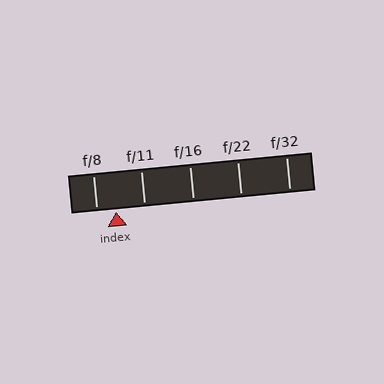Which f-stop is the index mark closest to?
The index mark is closest to f/8.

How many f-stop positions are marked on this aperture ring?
There are 5 f-stop positions marked.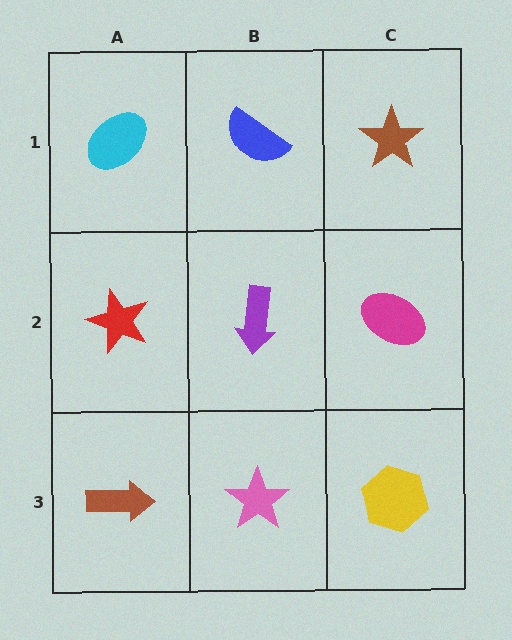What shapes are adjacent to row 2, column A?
A cyan ellipse (row 1, column A), a brown arrow (row 3, column A), a purple arrow (row 2, column B).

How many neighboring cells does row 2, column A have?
3.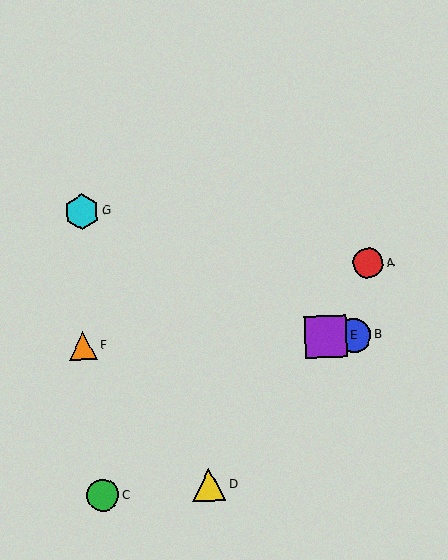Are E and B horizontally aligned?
Yes, both are at y≈336.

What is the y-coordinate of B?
Object B is at y≈335.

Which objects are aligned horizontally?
Objects B, E, F are aligned horizontally.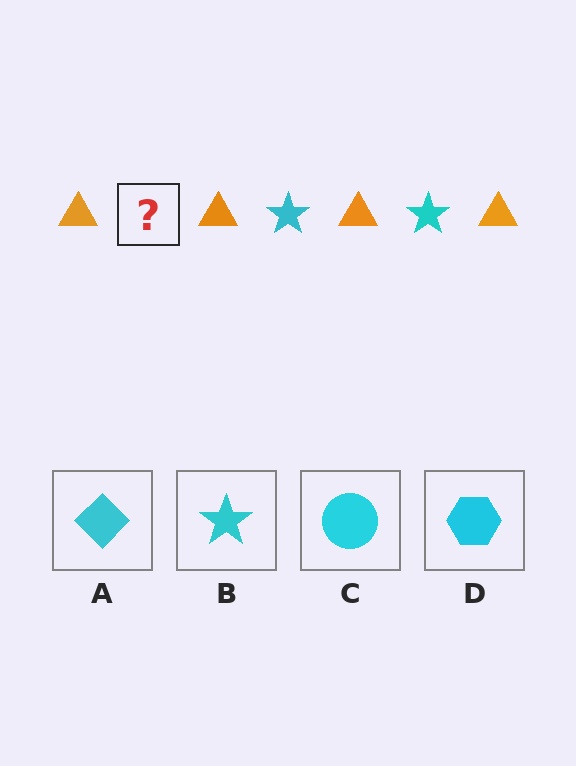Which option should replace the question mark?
Option B.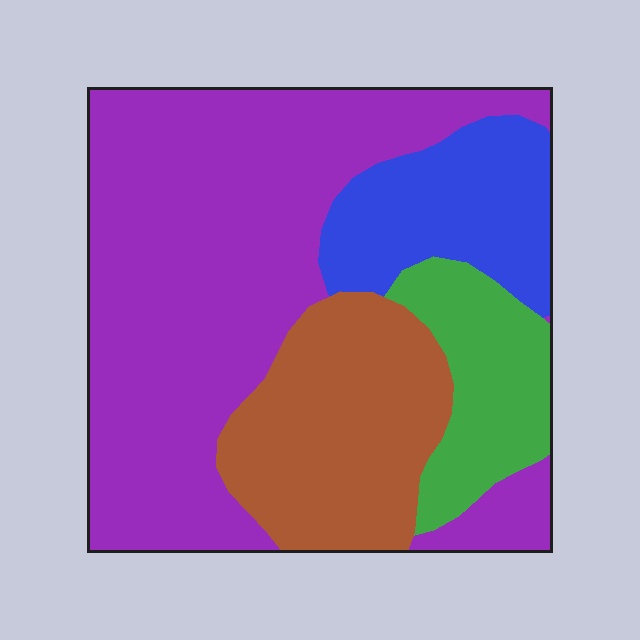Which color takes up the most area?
Purple, at roughly 50%.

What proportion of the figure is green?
Green covers around 10% of the figure.